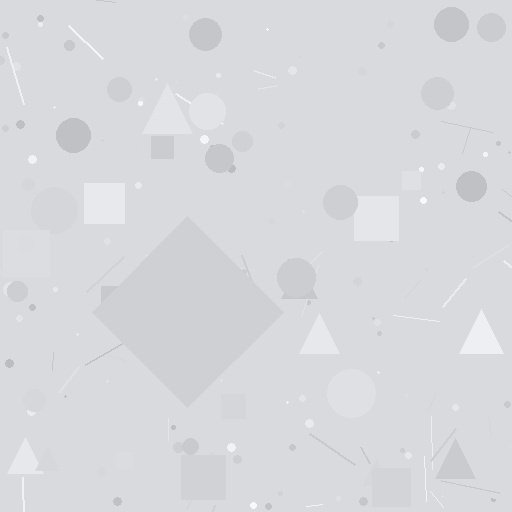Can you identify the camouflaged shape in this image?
The camouflaged shape is a diamond.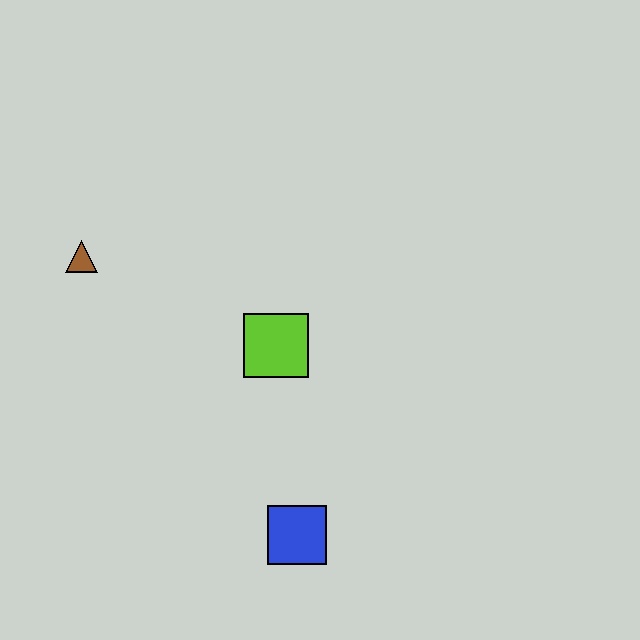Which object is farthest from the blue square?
The brown triangle is farthest from the blue square.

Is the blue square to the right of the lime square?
Yes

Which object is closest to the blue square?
The lime square is closest to the blue square.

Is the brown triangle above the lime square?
Yes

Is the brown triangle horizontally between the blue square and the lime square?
No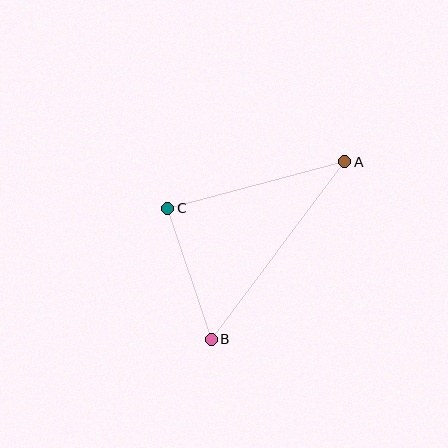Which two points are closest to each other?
Points B and C are closest to each other.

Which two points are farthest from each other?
Points A and B are farthest from each other.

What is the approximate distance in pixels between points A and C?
The distance between A and C is approximately 183 pixels.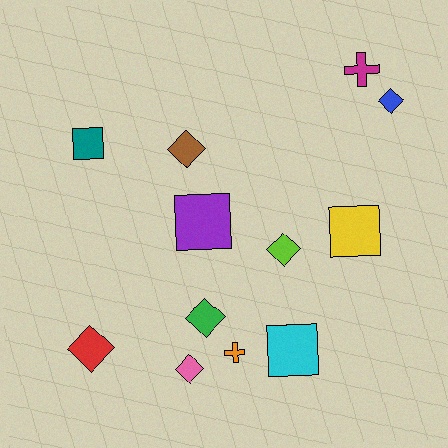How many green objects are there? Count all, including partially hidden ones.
There is 1 green object.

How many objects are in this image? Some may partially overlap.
There are 12 objects.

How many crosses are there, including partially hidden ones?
There are 2 crosses.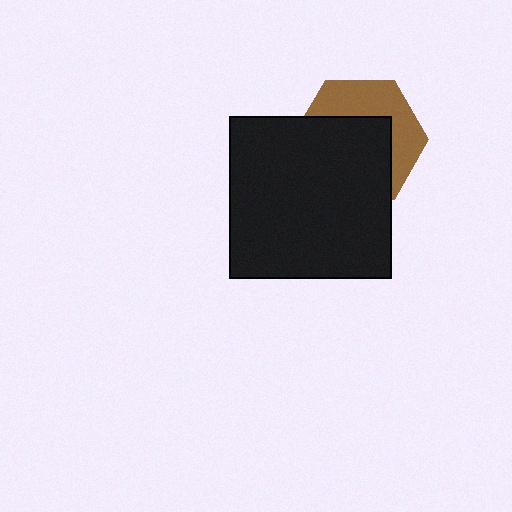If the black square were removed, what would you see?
You would see the complete brown hexagon.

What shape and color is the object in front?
The object in front is a black square.